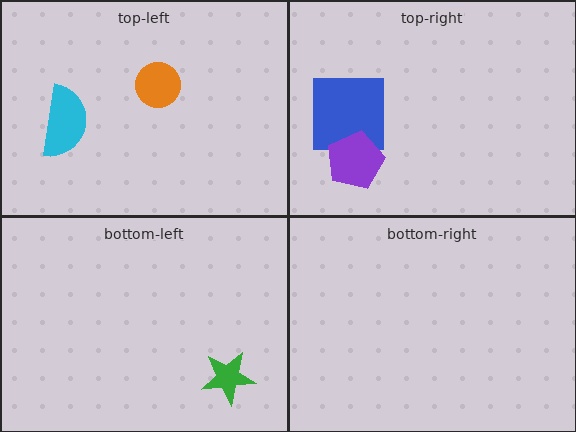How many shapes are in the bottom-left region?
1.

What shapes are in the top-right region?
The blue square, the purple pentagon.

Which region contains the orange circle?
The top-left region.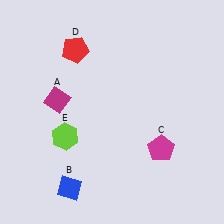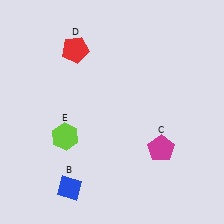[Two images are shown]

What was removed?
The magenta diamond (A) was removed in Image 2.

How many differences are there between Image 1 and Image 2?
There is 1 difference between the two images.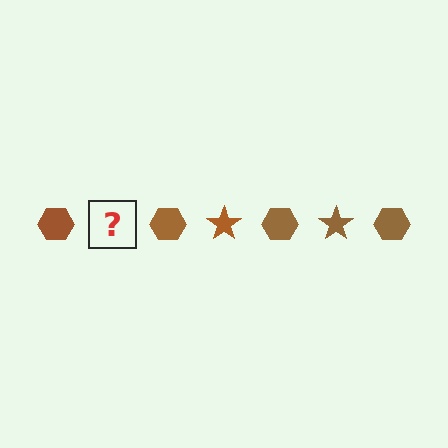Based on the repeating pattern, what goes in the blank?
The blank should be a brown star.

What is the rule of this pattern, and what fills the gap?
The rule is that the pattern cycles through hexagon, star shapes in brown. The gap should be filled with a brown star.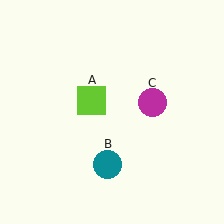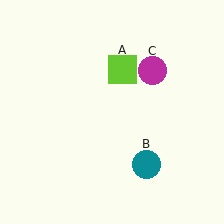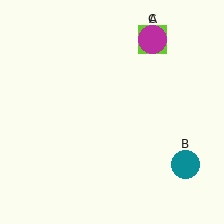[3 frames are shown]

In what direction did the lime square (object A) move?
The lime square (object A) moved up and to the right.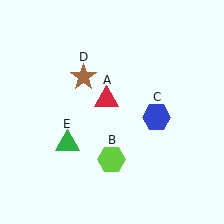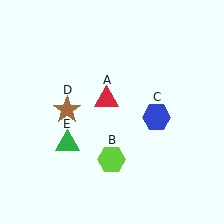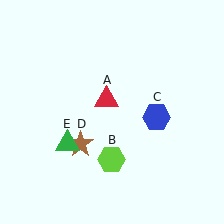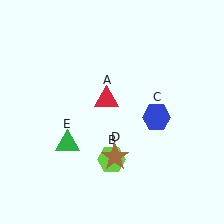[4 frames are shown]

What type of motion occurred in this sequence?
The brown star (object D) rotated counterclockwise around the center of the scene.